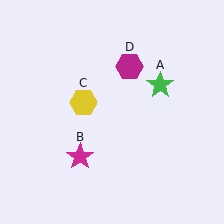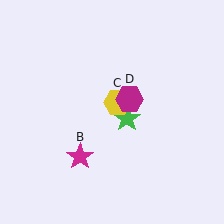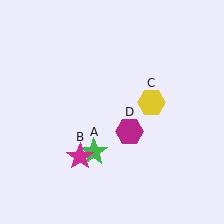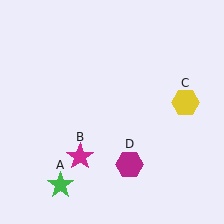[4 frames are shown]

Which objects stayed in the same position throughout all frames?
Magenta star (object B) remained stationary.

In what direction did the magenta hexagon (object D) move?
The magenta hexagon (object D) moved down.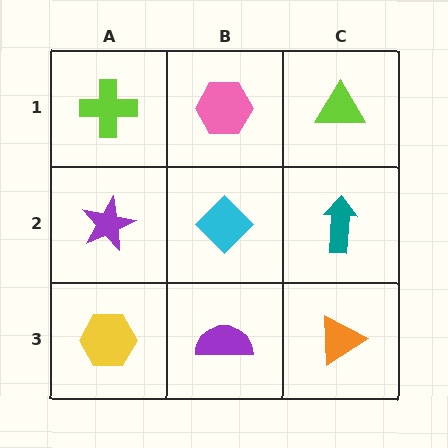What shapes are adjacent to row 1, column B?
A cyan diamond (row 2, column B), a lime cross (row 1, column A), a lime triangle (row 1, column C).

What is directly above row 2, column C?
A lime triangle.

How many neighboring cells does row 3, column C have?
2.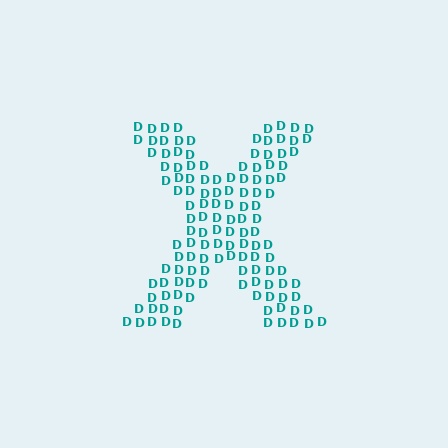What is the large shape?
The large shape is the letter X.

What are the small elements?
The small elements are letter D's.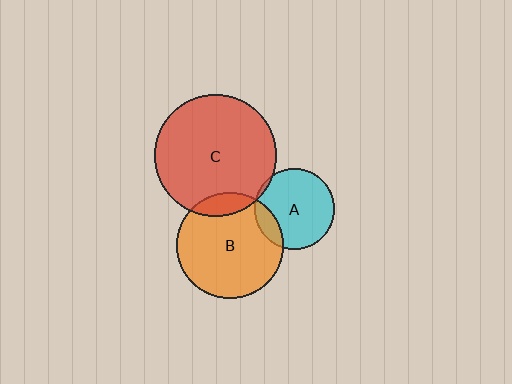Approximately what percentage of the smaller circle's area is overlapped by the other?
Approximately 15%.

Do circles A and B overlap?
Yes.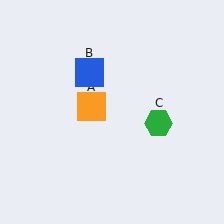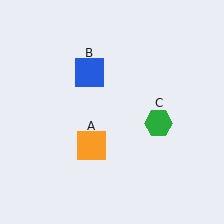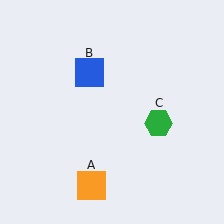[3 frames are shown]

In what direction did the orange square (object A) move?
The orange square (object A) moved down.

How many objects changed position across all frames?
1 object changed position: orange square (object A).